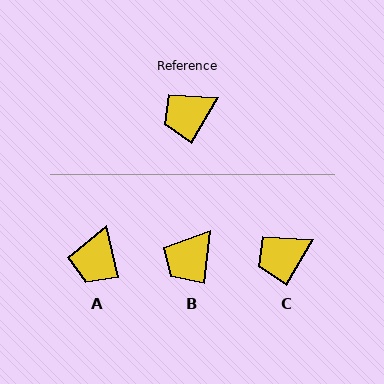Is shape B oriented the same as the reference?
No, it is off by about 23 degrees.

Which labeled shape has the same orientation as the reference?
C.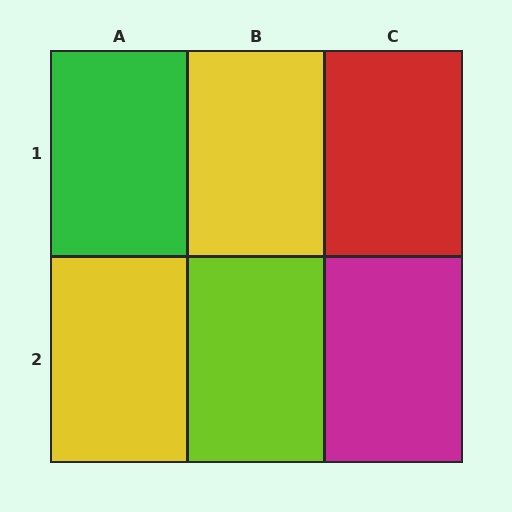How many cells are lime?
1 cell is lime.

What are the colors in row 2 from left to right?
Yellow, lime, magenta.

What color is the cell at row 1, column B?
Yellow.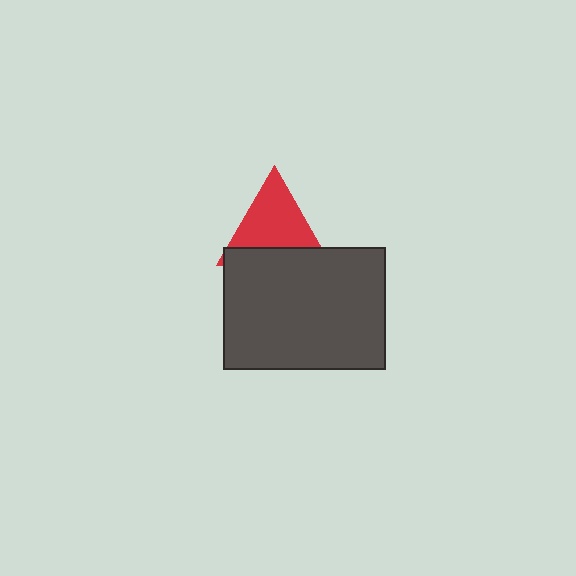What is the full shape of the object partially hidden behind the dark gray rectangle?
The partially hidden object is a red triangle.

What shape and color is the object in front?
The object in front is a dark gray rectangle.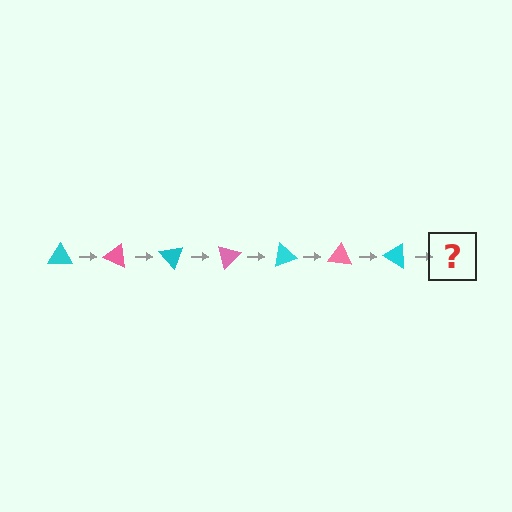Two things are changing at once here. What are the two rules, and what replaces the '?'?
The two rules are that it rotates 25 degrees each step and the color cycles through cyan and pink. The '?' should be a pink triangle, rotated 175 degrees from the start.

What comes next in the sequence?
The next element should be a pink triangle, rotated 175 degrees from the start.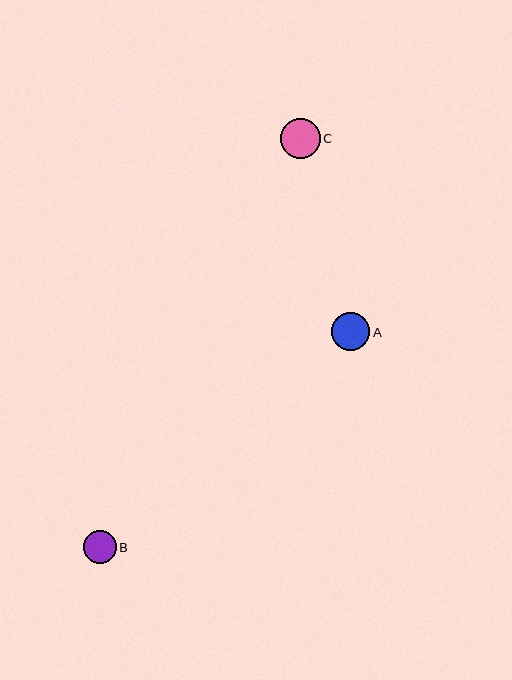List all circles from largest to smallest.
From largest to smallest: C, A, B.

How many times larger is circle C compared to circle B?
Circle C is approximately 1.2 times the size of circle B.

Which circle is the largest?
Circle C is the largest with a size of approximately 40 pixels.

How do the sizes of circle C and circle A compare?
Circle C and circle A are approximately the same size.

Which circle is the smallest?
Circle B is the smallest with a size of approximately 33 pixels.